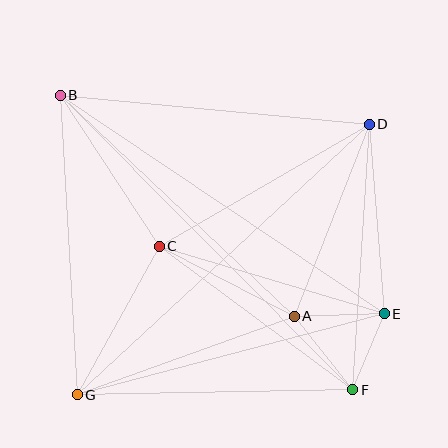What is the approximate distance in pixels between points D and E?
The distance between D and E is approximately 190 pixels.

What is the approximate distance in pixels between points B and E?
The distance between B and E is approximately 391 pixels.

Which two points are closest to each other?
Points E and F are closest to each other.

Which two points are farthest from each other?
Points B and F are farthest from each other.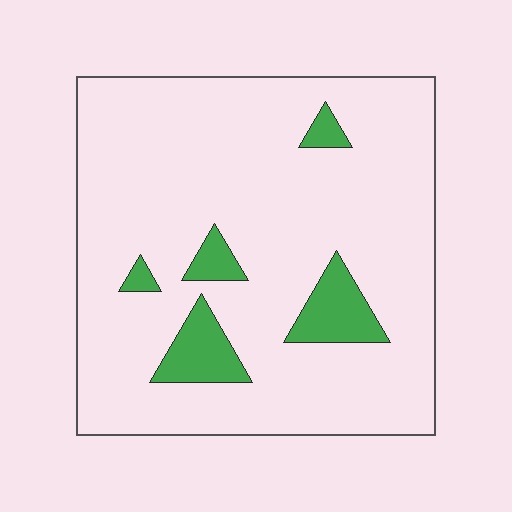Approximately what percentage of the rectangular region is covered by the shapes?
Approximately 10%.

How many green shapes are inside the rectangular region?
5.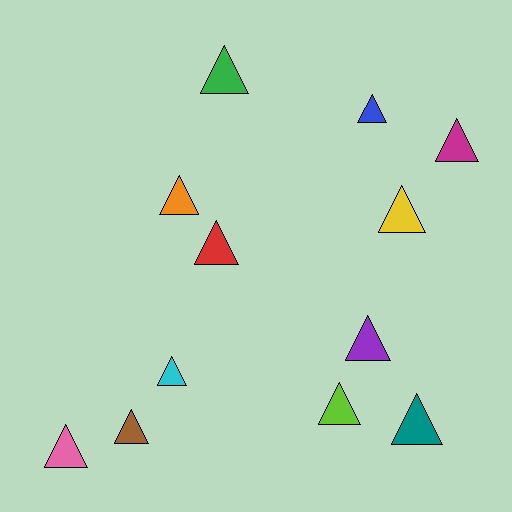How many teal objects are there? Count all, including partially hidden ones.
There is 1 teal object.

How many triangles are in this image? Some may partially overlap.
There are 12 triangles.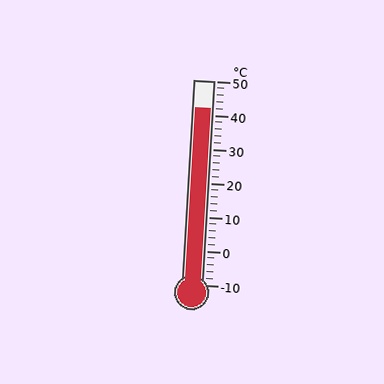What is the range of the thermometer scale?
The thermometer scale ranges from -10°C to 50°C.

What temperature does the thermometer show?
The thermometer shows approximately 42°C.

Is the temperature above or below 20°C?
The temperature is above 20°C.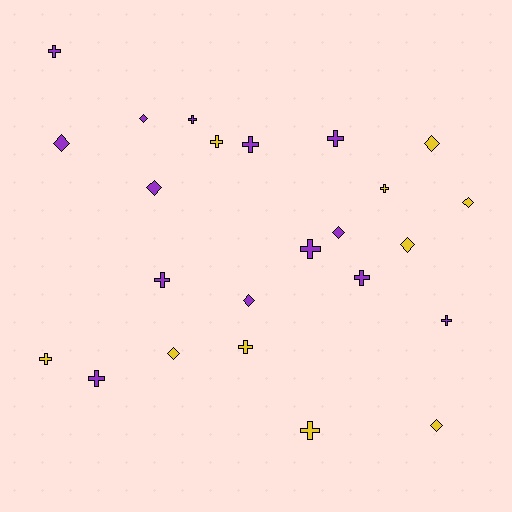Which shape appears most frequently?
Cross, with 14 objects.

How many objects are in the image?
There are 24 objects.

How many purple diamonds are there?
There are 5 purple diamonds.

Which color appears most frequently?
Purple, with 14 objects.